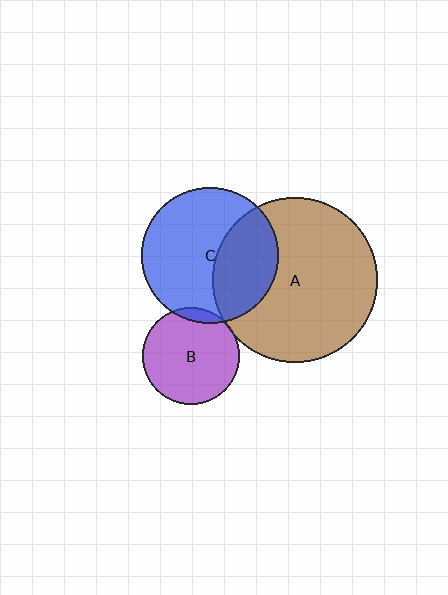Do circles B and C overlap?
Yes.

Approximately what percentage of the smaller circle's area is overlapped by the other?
Approximately 5%.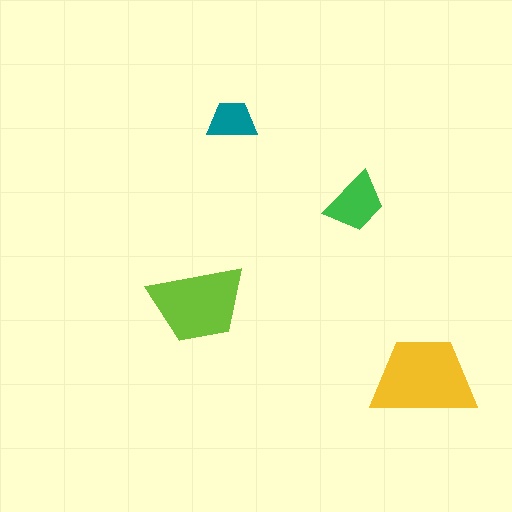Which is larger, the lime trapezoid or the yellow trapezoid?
The yellow one.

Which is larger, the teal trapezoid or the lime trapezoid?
The lime one.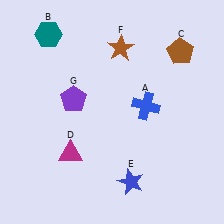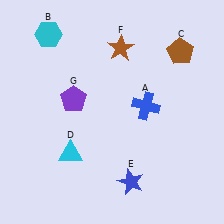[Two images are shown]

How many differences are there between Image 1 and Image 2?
There are 2 differences between the two images.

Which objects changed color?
B changed from teal to cyan. D changed from magenta to cyan.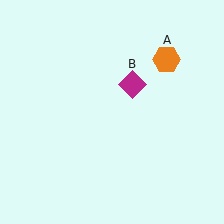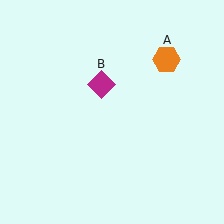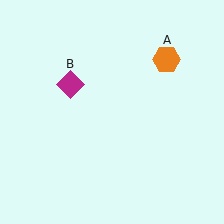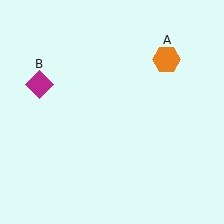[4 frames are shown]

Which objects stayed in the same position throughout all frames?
Orange hexagon (object A) remained stationary.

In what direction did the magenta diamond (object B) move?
The magenta diamond (object B) moved left.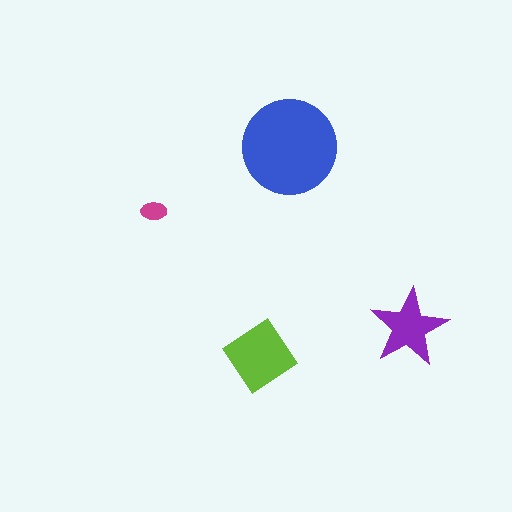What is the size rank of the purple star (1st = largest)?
3rd.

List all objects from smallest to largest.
The magenta ellipse, the purple star, the lime diamond, the blue circle.